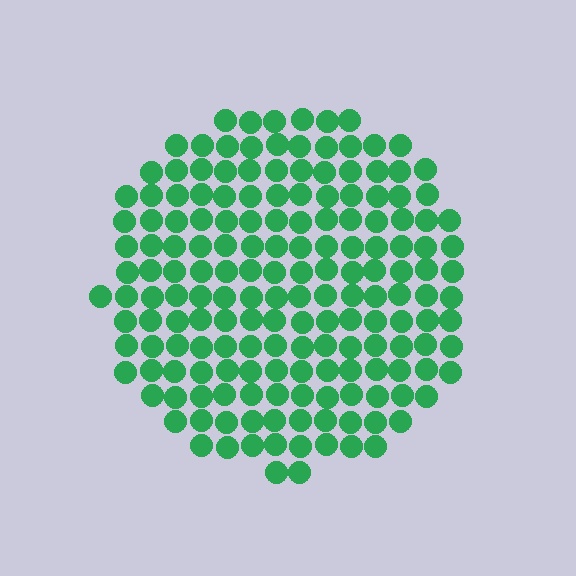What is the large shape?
The large shape is a circle.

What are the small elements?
The small elements are circles.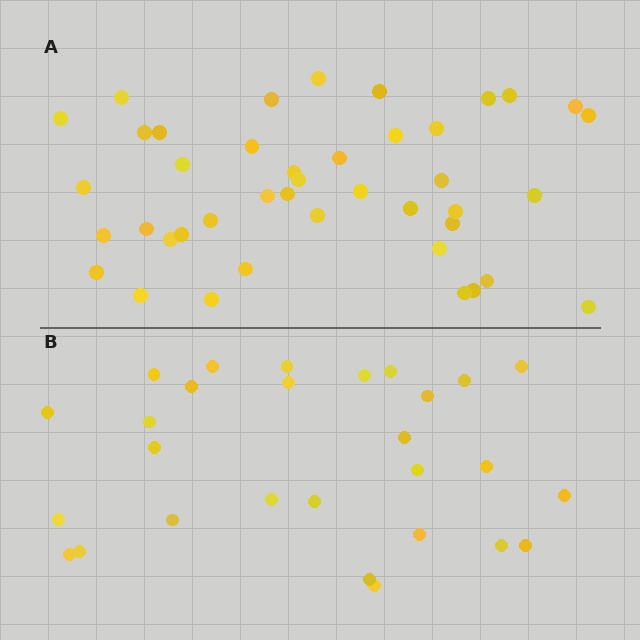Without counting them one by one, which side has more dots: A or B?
Region A (the top region) has more dots.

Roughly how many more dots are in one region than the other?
Region A has approximately 15 more dots than region B.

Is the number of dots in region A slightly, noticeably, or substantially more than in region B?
Region A has substantially more. The ratio is roughly 1.5 to 1.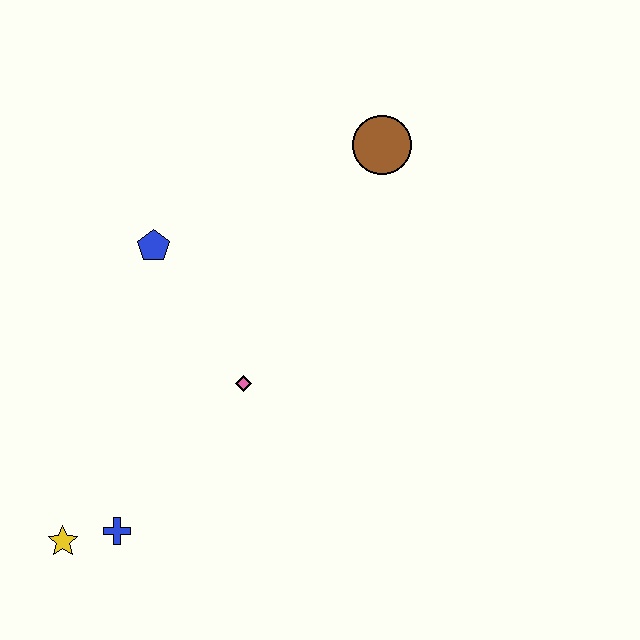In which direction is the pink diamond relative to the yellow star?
The pink diamond is to the right of the yellow star.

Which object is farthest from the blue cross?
The brown circle is farthest from the blue cross.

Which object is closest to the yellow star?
The blue cross is closest to the yellow star.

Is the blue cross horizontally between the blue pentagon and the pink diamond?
No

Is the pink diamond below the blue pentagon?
Yes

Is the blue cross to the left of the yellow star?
No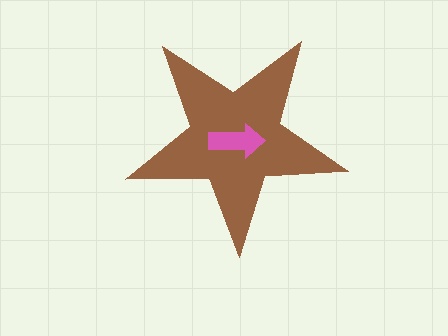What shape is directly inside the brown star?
The pink arrow.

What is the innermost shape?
The pink arrow.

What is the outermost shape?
The brown star.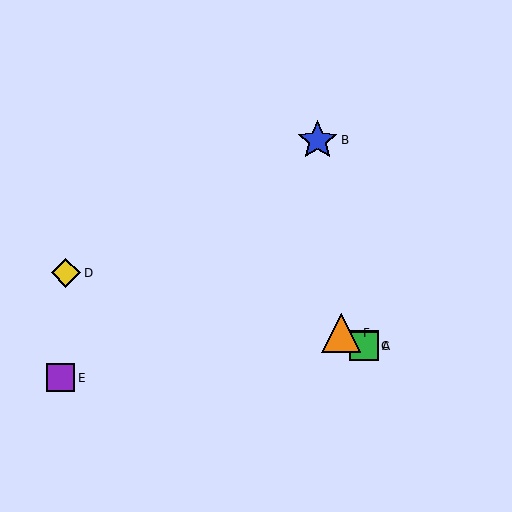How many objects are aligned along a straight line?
3 objects (A, C, F) are aligned along a straight line.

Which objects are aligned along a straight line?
Objects A, C, F are aligned along a straight line.